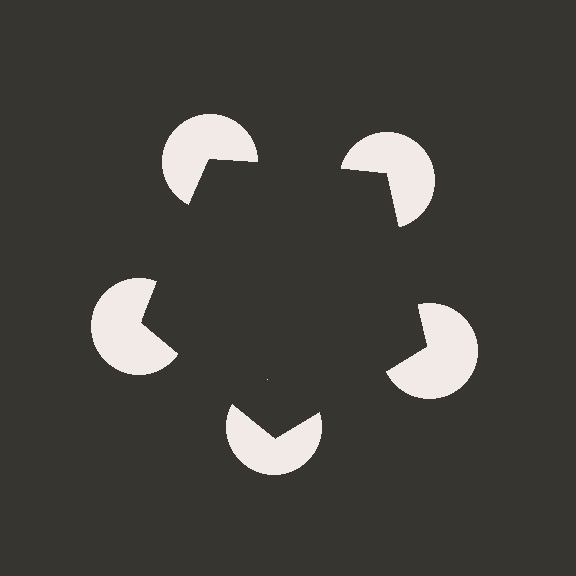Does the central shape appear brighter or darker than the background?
It typically appears slightly darker than the background, even though no actual brightness change is drawn.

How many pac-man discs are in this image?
There are 5 — one at each vertex of the illusory pentagon.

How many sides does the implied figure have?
5 sides.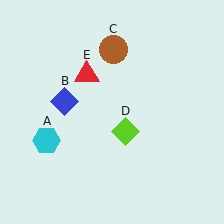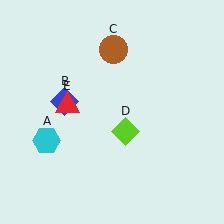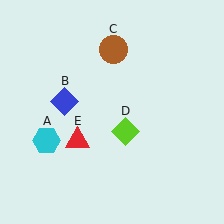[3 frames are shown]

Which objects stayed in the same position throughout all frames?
Cyan hexagon (object A) and blue diamond (object B) and brown circle (object C) and lime diamond (object D) remained stationary.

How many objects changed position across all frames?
1 object changed position: red triangle (object E).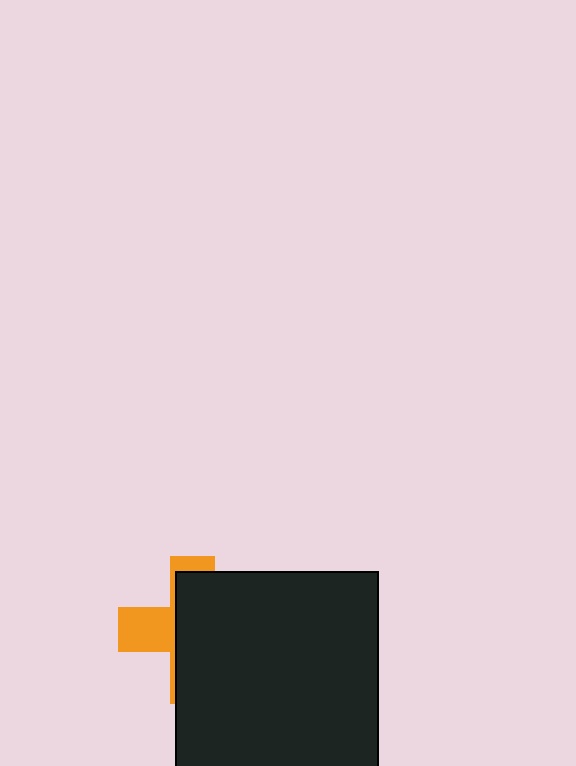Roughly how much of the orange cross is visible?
A small part of it is visible (roughly 34%).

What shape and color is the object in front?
The object in front is a black square.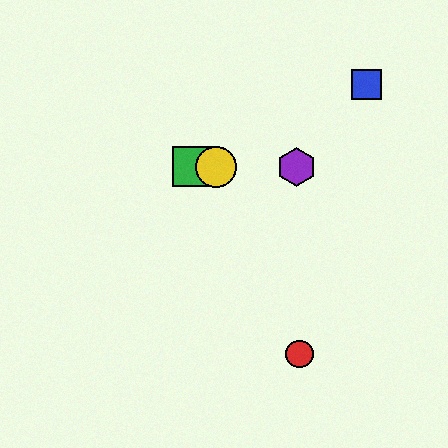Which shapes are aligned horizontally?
The green square, the yellow circle, the purple hexagon are aligned horizontally.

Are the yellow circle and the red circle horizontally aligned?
No, the yellow circle is at y≈167 and the red circle is at y≈354.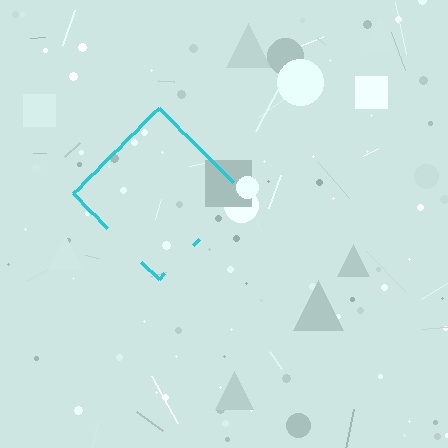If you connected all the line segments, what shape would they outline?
They would outline a diamond.